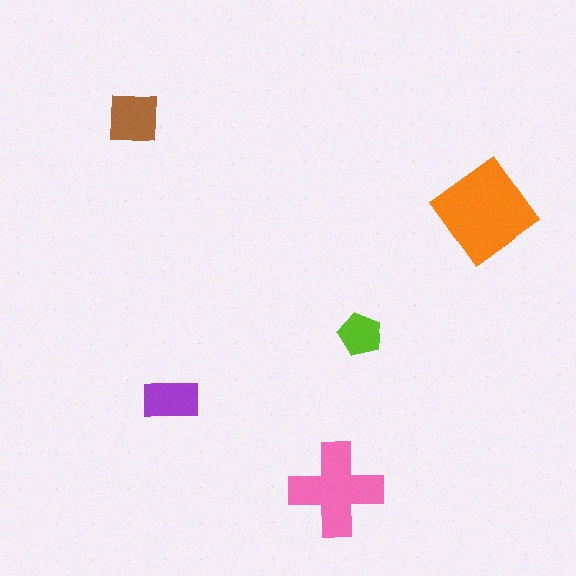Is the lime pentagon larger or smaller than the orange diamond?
Smaller.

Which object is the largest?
The orange diamond.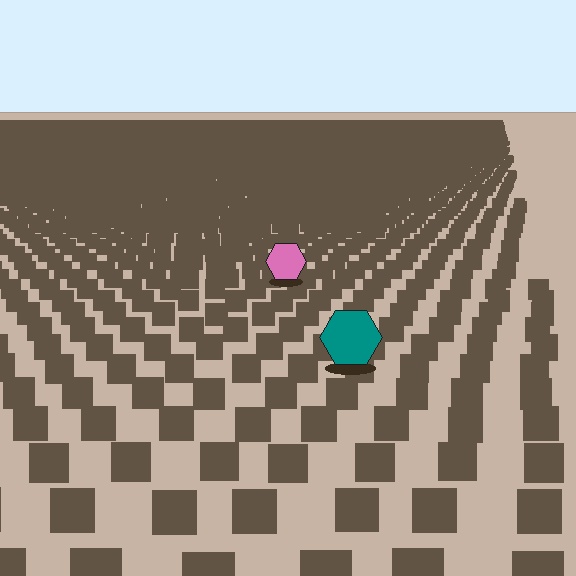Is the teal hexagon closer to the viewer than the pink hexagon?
Yes. The teal hexagon is closer — you can tell from the texture gradient: the ground texture is coarser near it.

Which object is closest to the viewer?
The teal hexagon is closest. The texture marks near it are larger and more spread out.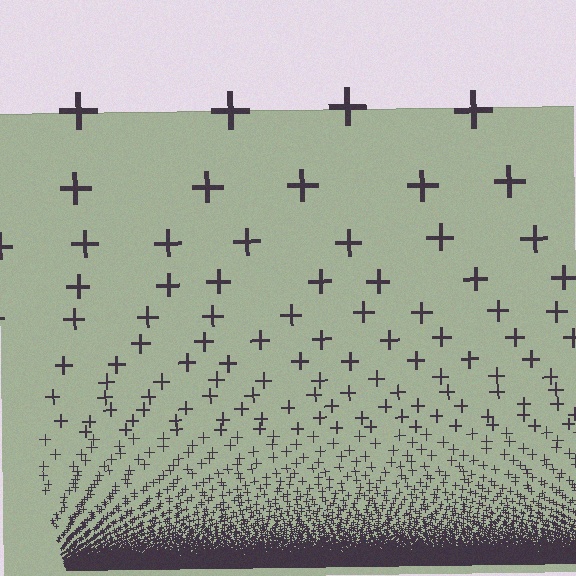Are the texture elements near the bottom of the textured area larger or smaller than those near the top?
Smaller. The gradient is inverted — elements near the bottom are smaller and denser.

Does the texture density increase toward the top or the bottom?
Density increases toward the bottom.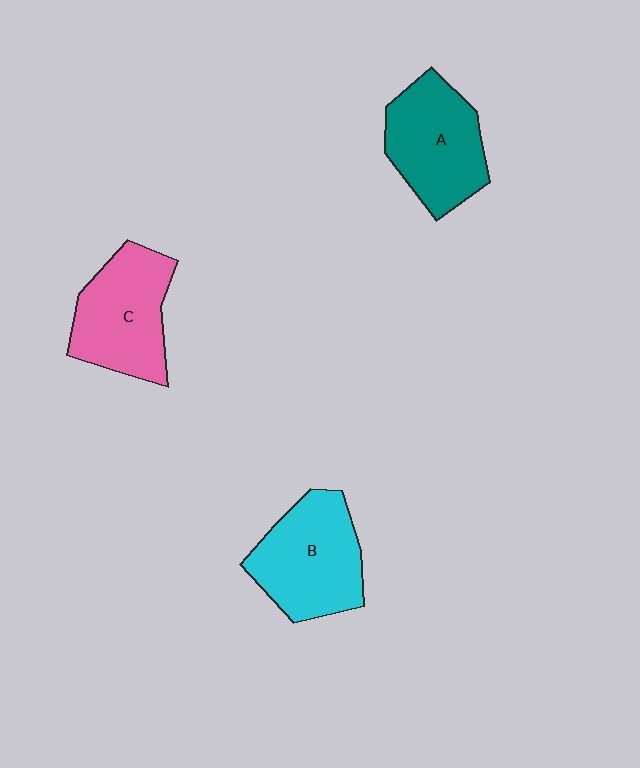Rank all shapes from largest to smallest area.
From largest to smallest: B (cyan), C (pink), A (teal).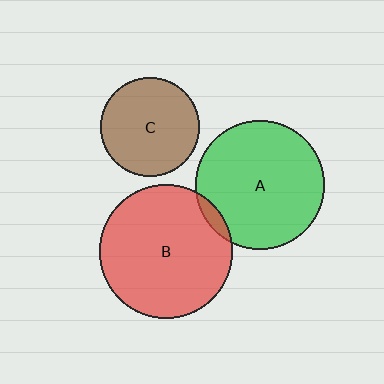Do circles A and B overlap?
Yes.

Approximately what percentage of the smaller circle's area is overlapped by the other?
Approximately 5%.